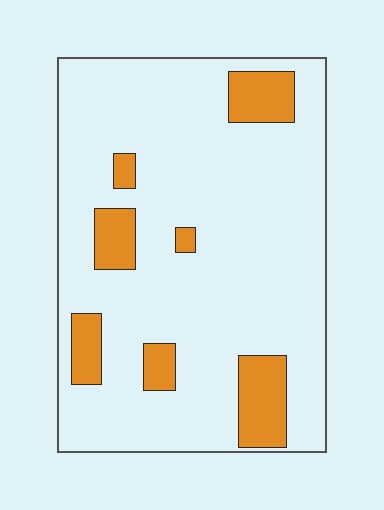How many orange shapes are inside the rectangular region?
7.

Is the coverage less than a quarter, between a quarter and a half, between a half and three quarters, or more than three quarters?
Less than a quarter.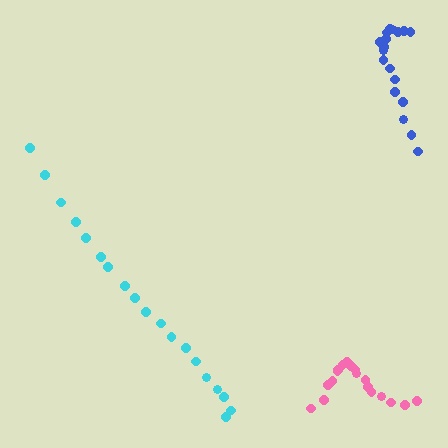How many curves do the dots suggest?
There are 3 distinct paths.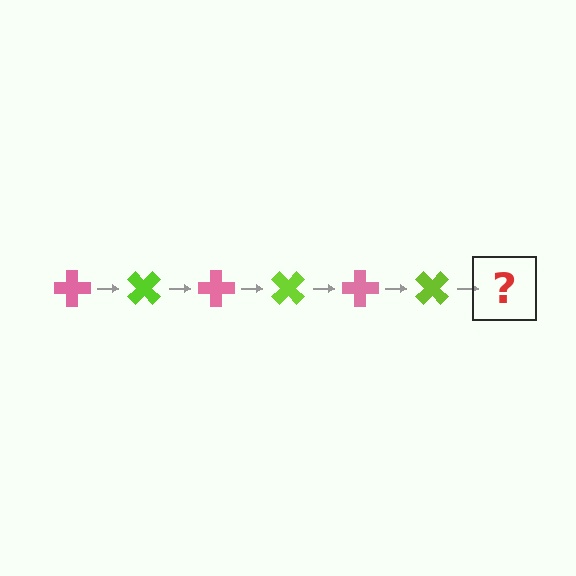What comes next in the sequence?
The next element should be a pink cross, rotated 270 degrees from the start.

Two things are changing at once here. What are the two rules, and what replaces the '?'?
The two rules are that it rotates 45 degrees each step and the color cycles through pink and lime. The '?' should be a pink cross, rotated 270 degrees from the start.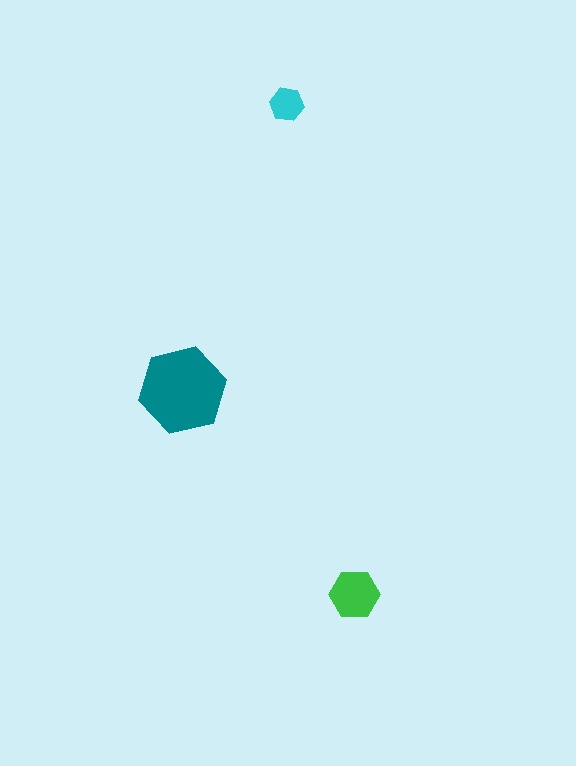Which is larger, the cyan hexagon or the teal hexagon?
The teal one.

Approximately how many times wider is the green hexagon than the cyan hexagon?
About 1.5 times wider.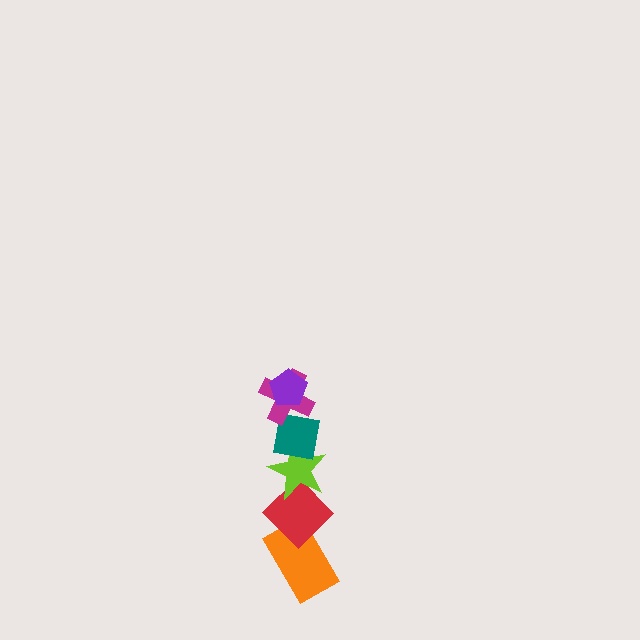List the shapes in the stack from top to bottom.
From top to bottom: the purple pentagon, the magenta cross, the teal square, the lime star, the red diamond, the orange rectangle.